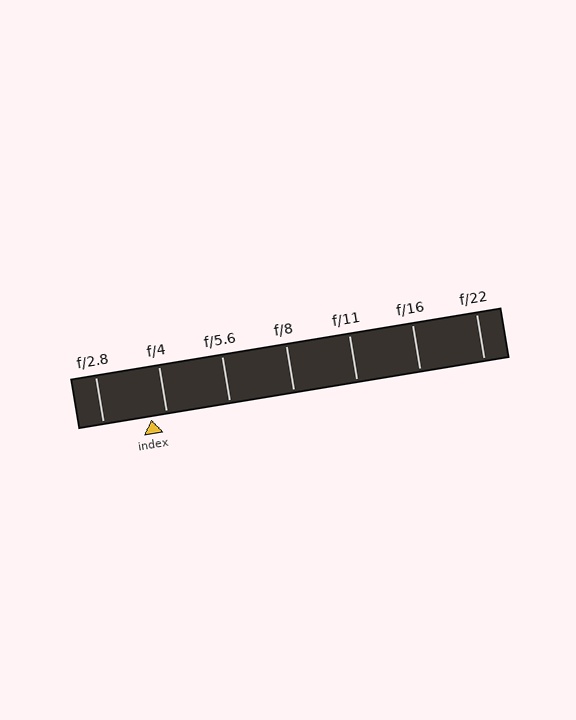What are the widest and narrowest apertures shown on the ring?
The widest aperture shown is f/2.8 and the narrowest is f/22.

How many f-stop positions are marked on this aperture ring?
There are 7 f-stop positions marked.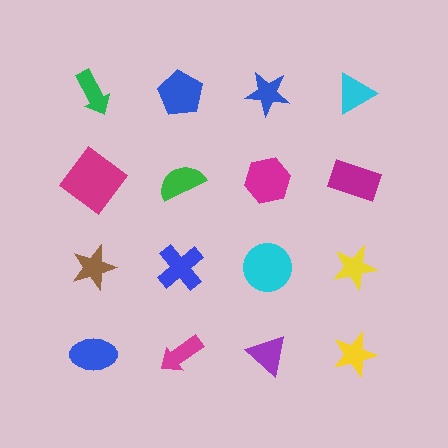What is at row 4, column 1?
A blue ellipse.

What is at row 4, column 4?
A yellow star.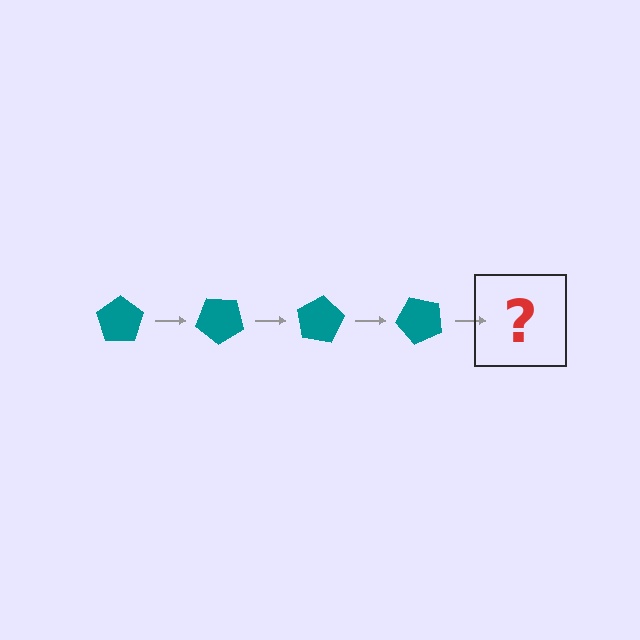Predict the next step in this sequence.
The next step is a teal pentagon rotated 160 degrees.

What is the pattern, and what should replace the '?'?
The pattern is that the pentagon rotates 40 degrees each step. The '?' should be a teal pentagon rotated 160 degrees.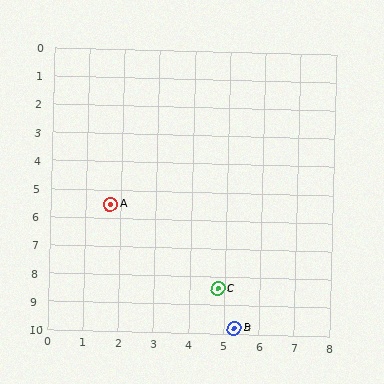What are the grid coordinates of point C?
Point C is at approximately (4.8, 8.4).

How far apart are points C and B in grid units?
Points C and B are about 1.5 grid units apart.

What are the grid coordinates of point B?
Point B is at approximately (5.3, 9.8).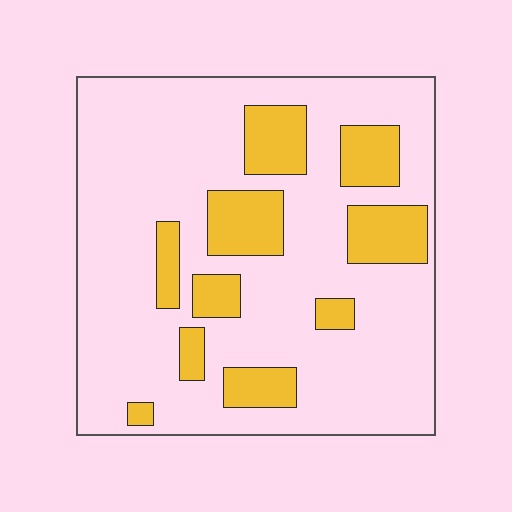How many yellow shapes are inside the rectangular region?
10.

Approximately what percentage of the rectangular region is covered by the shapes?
Approximately 20%.